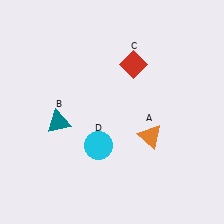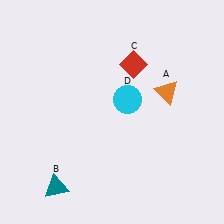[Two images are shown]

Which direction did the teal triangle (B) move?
The teal triangle (B) moved down.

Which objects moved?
The objects that moved are: the orange triangle (A), the teal triangle (B), the cyan circle (D).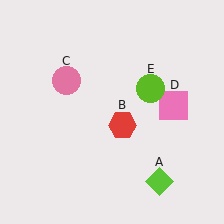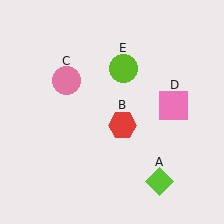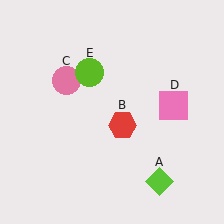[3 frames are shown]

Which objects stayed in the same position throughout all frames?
Lime diamond (object A) and red hexagon (object B) and pink circle (object C) and pink square (object D) remained stationary.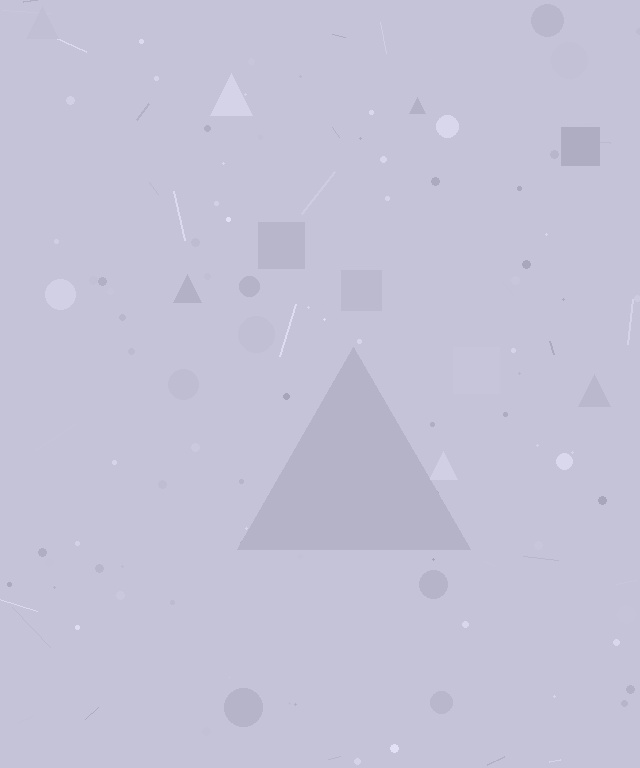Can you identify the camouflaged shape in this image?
The camouflaged shape is a triangle.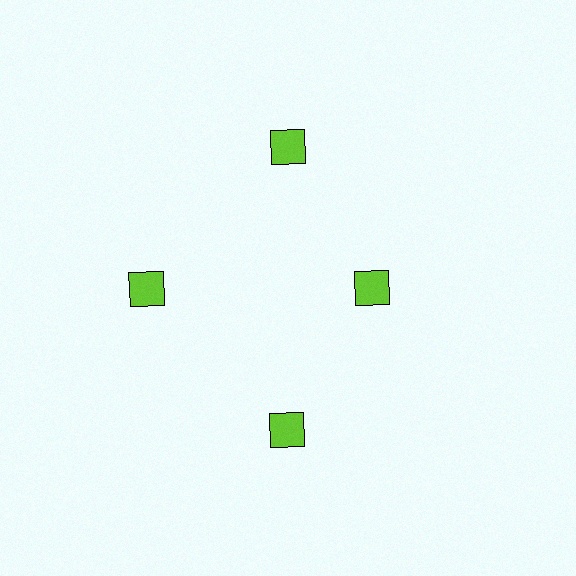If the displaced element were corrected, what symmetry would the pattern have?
It would have 4-fold rotational symmetry — the pattern would map onto itself every 90 degrees.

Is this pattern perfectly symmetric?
No. The 4 lime diamonds are arranged in a ring, but one element near the 3 o'clock position is pulled inward toward the center, breaking the 4-fold rotational symmetry.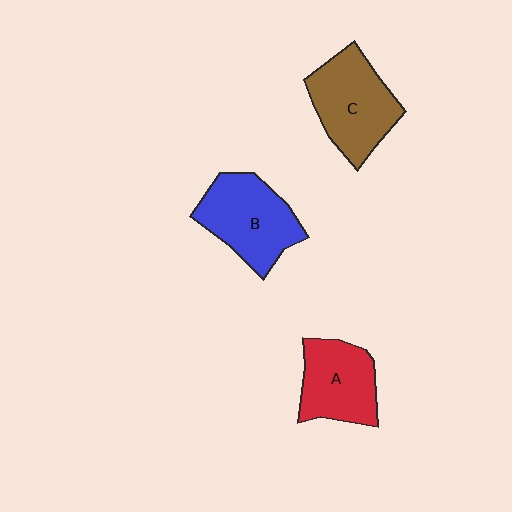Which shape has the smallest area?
Shape A (red).